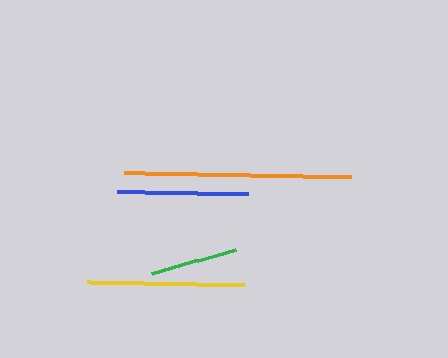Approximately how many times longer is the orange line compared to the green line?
The orange line is approximately 2.6 times the length of the green line.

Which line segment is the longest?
The orange line is the longest at approximately 227 pixels.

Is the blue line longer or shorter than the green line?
The blue line is longer than the green line.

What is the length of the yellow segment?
The yellow segment is approximately 157 pixels long.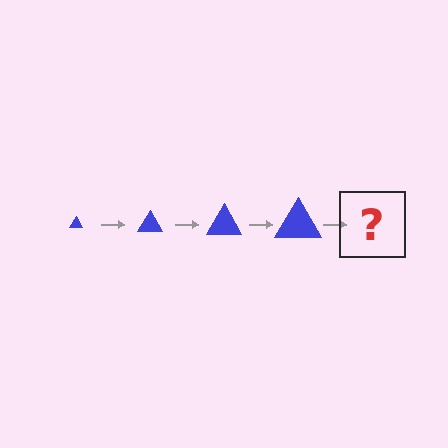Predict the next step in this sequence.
The next step is a blue triangle, larger than the previous one.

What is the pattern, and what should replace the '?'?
The pattern is that the triangle gets progressively larger each step. The '?' should be a blue triangle, larger than the previous one.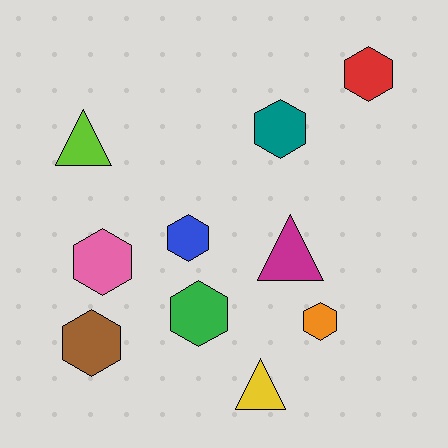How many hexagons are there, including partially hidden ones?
There are 7 hexagons.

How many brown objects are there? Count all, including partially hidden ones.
There is 1 brown object.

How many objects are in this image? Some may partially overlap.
There are 10 objects.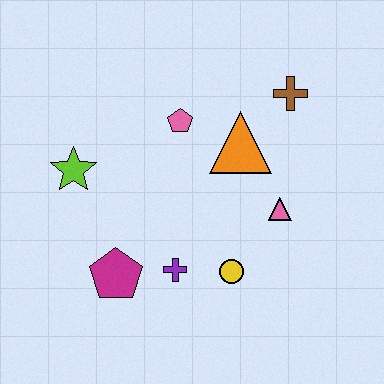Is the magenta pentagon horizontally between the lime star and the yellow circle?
Yes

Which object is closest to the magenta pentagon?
The purple cross is closest to the magenta pentagon.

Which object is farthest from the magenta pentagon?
The brown cross is farthest from the magenta pentagon.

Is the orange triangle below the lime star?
No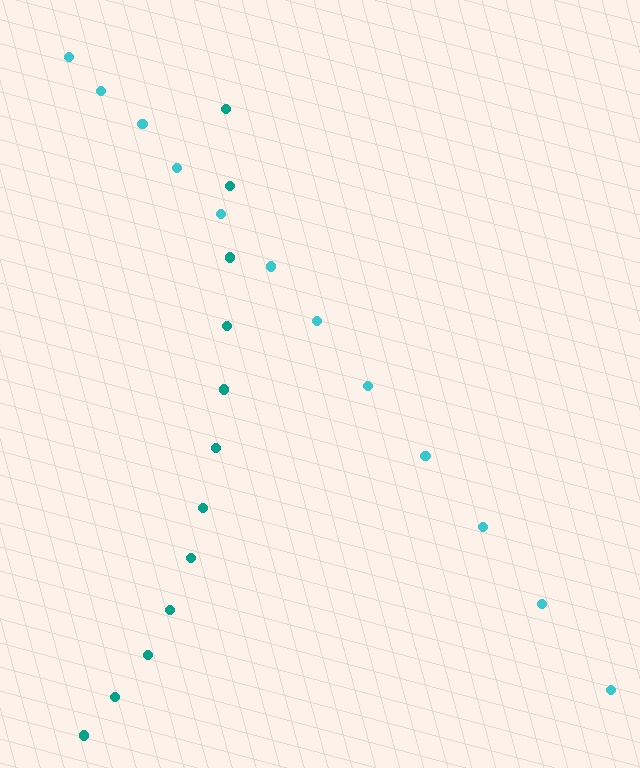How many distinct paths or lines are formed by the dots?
There are 2 distinct paths.